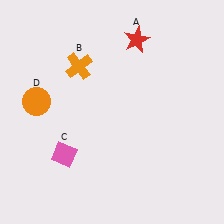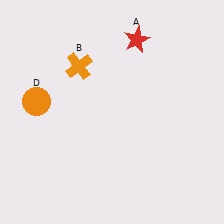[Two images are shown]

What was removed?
The pink diamond (C) was removed in Image 2.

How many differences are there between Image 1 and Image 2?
There is 1 difference between the two images.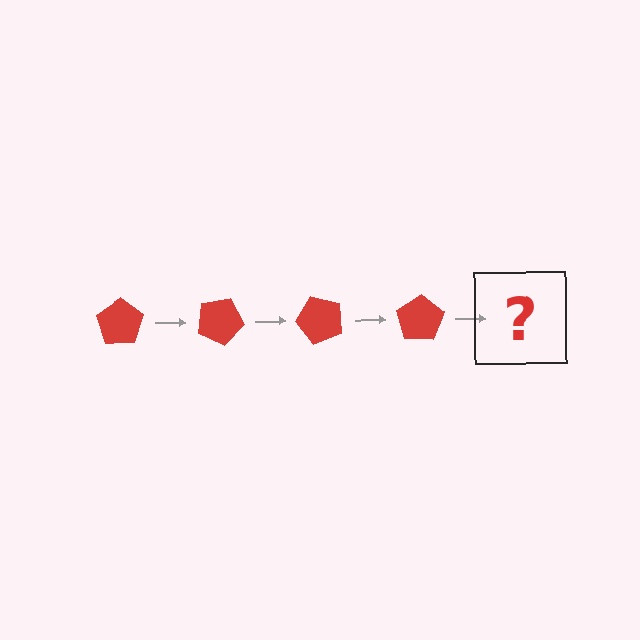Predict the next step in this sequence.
The next step is a red pentagon rotated 100 degrees.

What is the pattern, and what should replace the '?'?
The pattern is that the pentagon rotates 25 degrees each step. The '?' should be a red pentagon rotated 100 degrees.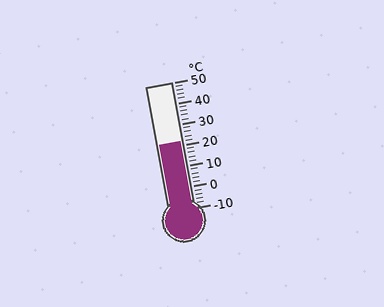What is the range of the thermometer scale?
The thermometer scale ranges from -10°C to 50°C.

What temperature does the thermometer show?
The thermometer shows approximately 22°C.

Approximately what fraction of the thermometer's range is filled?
The thermometer is filled to approximately 55% of its range.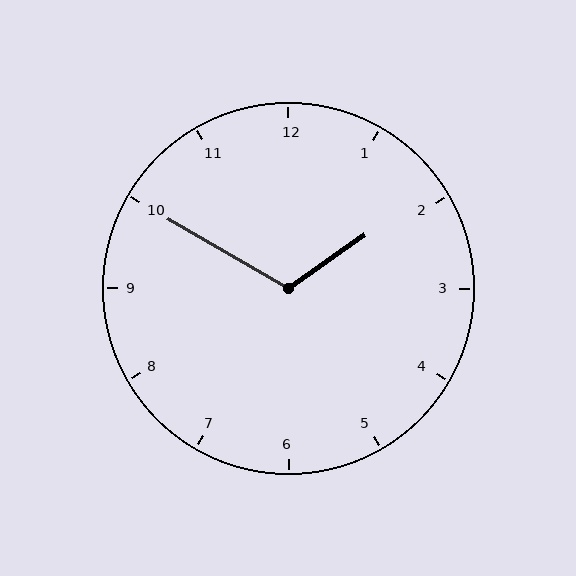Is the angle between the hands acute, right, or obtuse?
It is obtuse.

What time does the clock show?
1:50.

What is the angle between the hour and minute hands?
Approximately 115 degrees.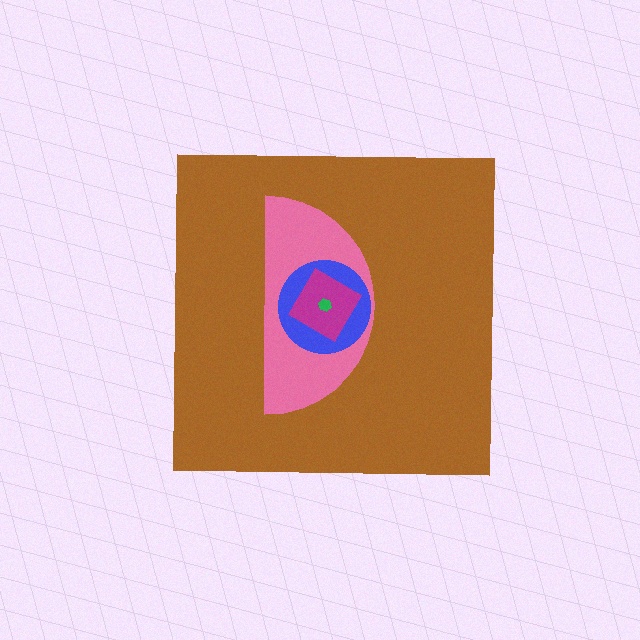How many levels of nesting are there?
5.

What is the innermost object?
The green hexagon.